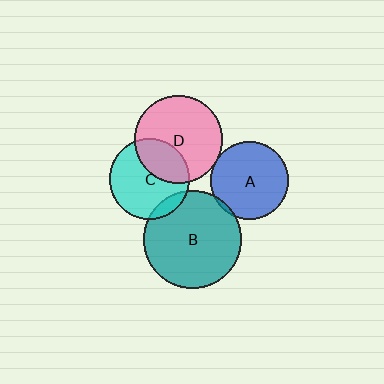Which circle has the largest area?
Circle B (teal).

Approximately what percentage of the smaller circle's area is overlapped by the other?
Approximately 5%.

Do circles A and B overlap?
Yes.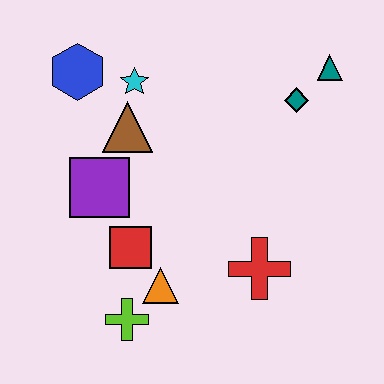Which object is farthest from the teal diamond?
The lime cross is farthest from the teal diamond.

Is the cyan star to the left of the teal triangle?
Yes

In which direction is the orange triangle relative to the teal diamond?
The orange triangle is below the teal diamond.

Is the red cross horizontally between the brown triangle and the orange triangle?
No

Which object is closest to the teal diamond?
The teal triangle is closest to the teal diamond.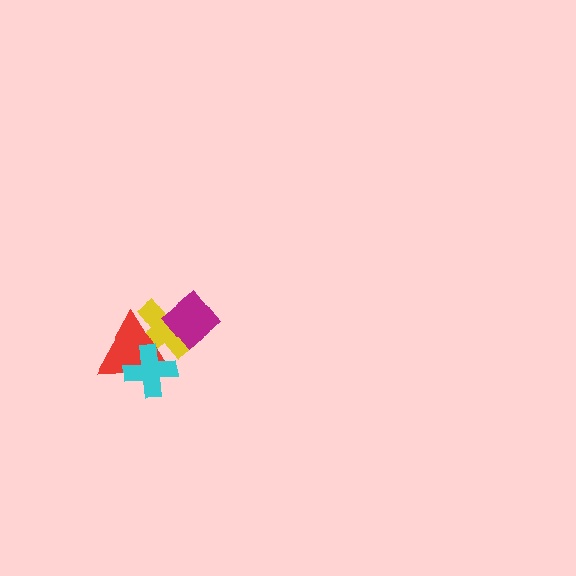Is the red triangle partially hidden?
Yes, it is partially covered by another shape.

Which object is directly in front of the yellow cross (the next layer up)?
The red triangle is directly in front of the yellow cross.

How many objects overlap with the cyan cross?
2 objects overlap with the cyan cross.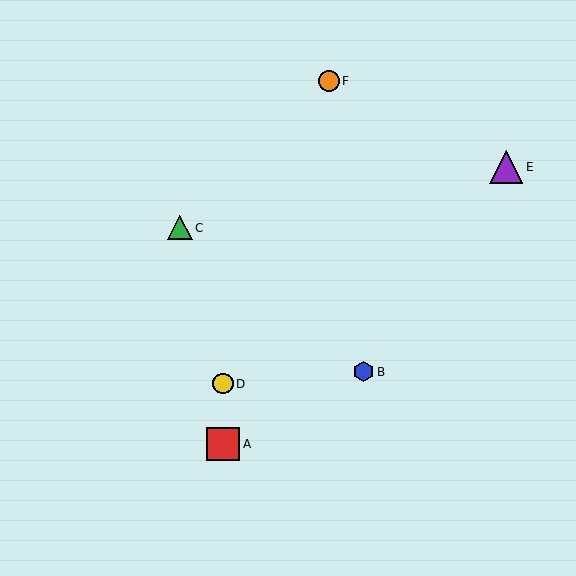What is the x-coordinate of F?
Object F is at x≈329.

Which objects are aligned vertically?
Objects A, D are aligned vertically.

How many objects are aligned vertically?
2 objects (A, D) are aligned vertically.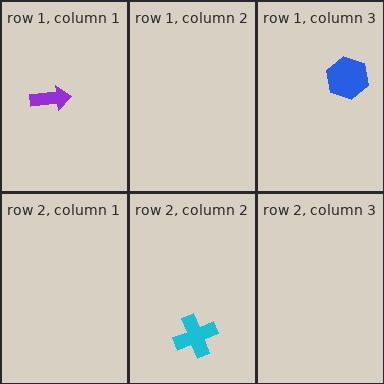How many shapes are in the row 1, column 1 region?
1.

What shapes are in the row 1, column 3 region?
The blue hexagon.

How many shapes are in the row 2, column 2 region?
1.